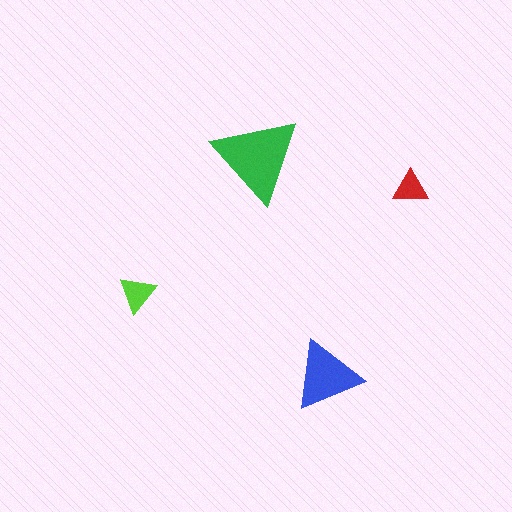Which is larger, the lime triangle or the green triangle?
The green one.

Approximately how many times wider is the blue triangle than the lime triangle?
About 2 times wider.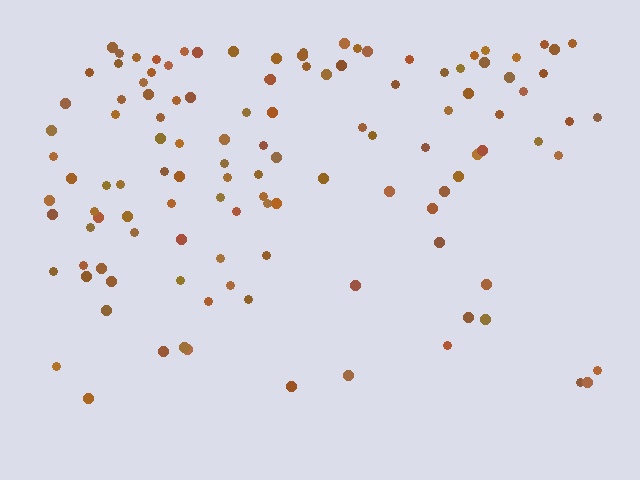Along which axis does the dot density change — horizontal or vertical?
Vertical.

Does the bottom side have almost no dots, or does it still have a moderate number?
Still a moderate number, just noticeably fewer than the top.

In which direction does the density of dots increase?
From bottom to top, with the top side densest.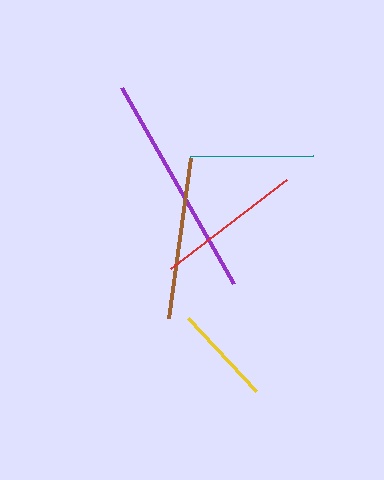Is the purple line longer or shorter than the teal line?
The purple line is longer than the teal line.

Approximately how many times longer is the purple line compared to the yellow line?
The purple line is approximately 2.3 times the length of the yellow line.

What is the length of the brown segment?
The brown segment is approximately 161 pixels long.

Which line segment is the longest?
The purple line is the longest at approximately 226 pixels.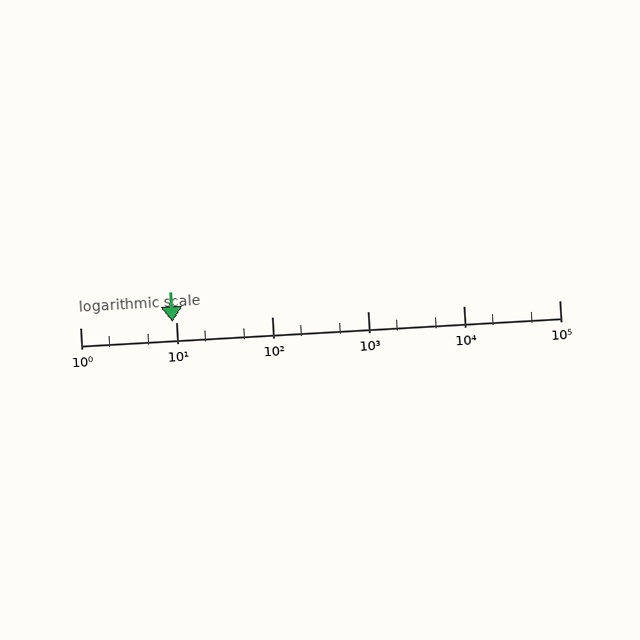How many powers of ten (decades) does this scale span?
The scale spans 5 decades, from 1 to 100000.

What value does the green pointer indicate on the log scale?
The pointer indicates approximately 9.1.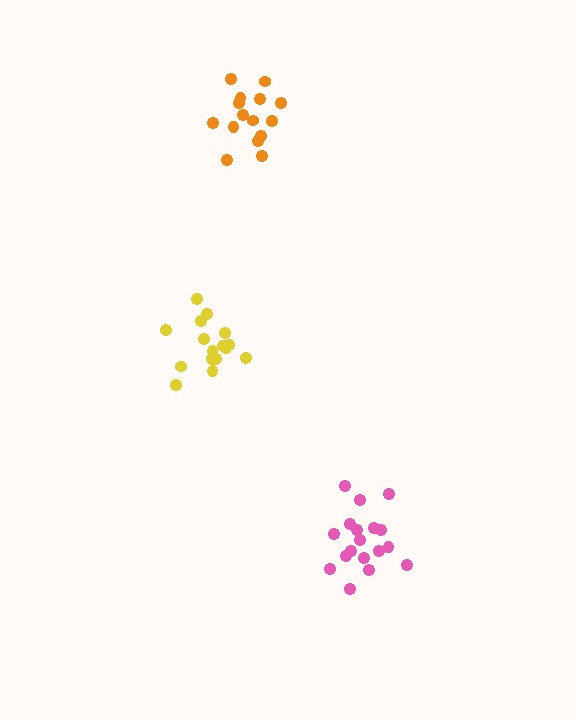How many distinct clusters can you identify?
There are 3 distinct clusters.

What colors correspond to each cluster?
The clusters are colored: pink, yellow, orange.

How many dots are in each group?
Group 1: 18 dots, Group 2: 16 dots, Group 3: 15 dots (49 total).